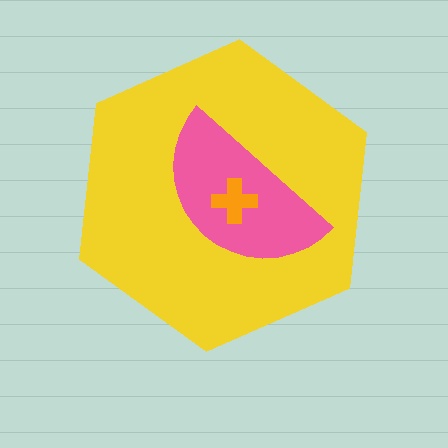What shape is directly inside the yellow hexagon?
The pink semicircle.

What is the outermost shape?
The yellow hexagon.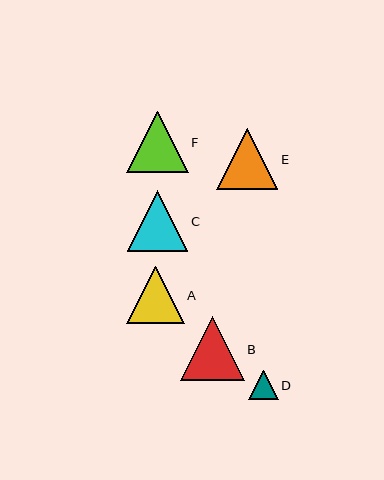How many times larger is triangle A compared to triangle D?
Triangle A is approximately 2.0 times the size of triangle D.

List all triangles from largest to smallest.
From largest to smallest: B, F, E, C, A, D.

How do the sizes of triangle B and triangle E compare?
Triangle B and triangle E are approximately the same size.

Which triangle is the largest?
Triangle B is the largest with a size of approximately 63 pixels.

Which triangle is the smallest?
Triangle D is the smallest with a size of approximately 29 pixels.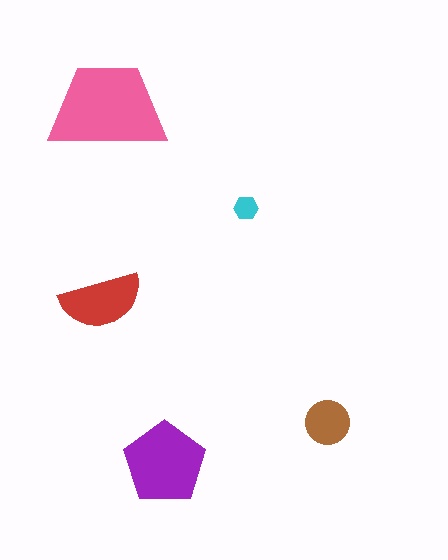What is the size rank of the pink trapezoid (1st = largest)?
1st.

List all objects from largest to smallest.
The pink trapezoid, the purple pentagon, the red semicircle, the brown circle, the cyan hexagon.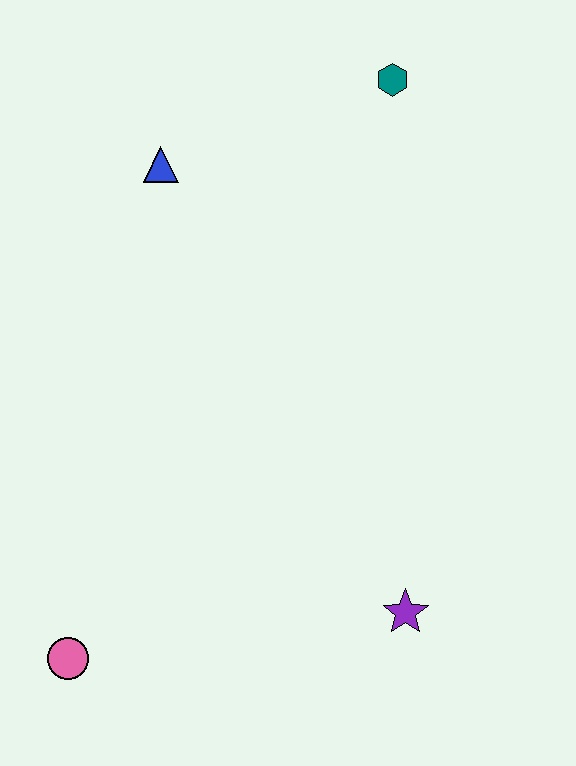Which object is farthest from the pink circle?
The teal hexagon is farthest from the pink circle.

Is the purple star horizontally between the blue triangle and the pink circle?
No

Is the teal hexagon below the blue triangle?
No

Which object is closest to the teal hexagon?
The blue triangle is closest to the teal hexagon.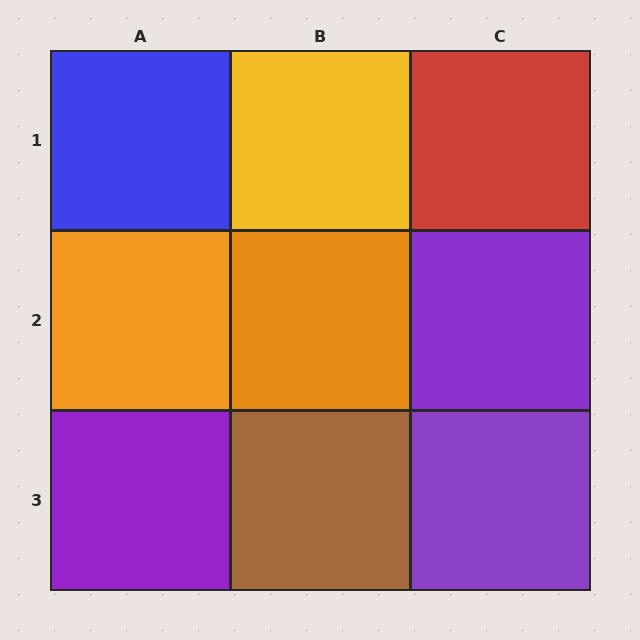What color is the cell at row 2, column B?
Orange.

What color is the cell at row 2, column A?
Orange.